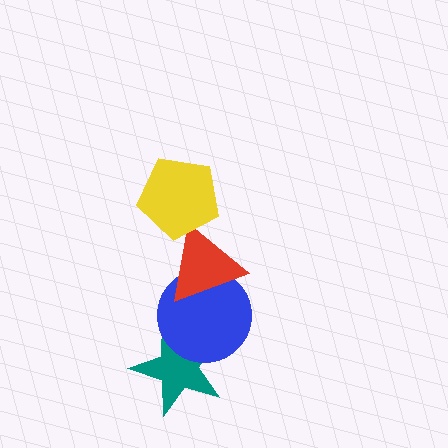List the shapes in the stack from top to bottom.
From top to bottom: the yellow pentagon, the red triangle, the blue circle, the teal star.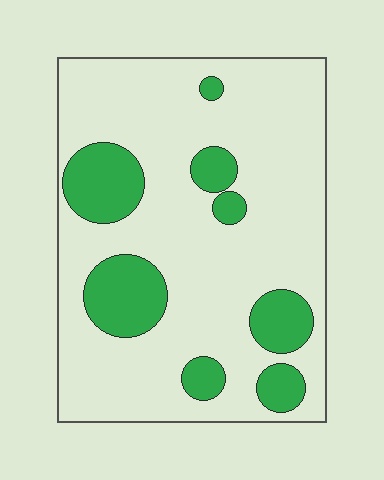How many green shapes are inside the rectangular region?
8.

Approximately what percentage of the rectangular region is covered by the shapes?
Approximately 20%.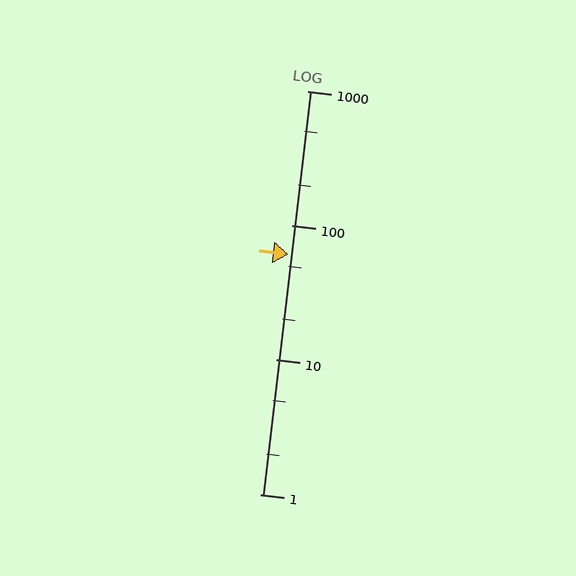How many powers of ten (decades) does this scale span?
The scale spans 3 decades, from 1 to 1000.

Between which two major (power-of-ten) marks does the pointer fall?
The pointer is between 10 and 100.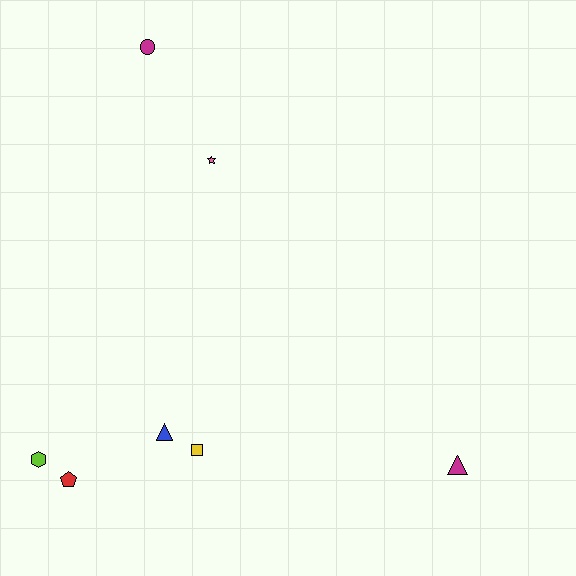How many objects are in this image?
There are 7 objects.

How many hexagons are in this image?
There is 1 hexagon.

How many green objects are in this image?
There are no green objects.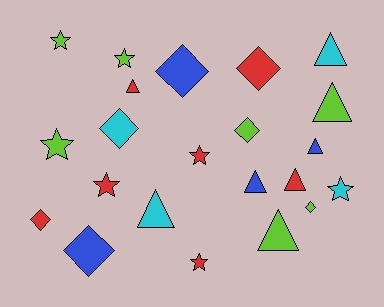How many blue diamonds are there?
There are 2 blue diamonds.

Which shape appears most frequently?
Triangle, with 8 objects.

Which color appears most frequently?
Lime, with 7 objects.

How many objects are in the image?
There are 22 objects.